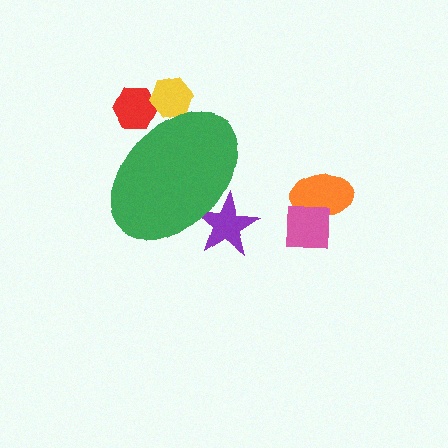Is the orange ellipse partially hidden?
No, the orange ellipse is fully visible.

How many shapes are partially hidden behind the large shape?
3 shapes are partially hidden.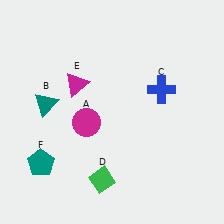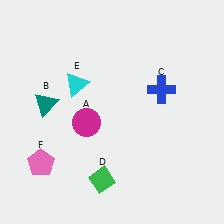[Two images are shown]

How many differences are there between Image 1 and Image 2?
There are 2 differences between the two images.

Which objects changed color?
E changed from magenta to cyan. F changed from teal to pink.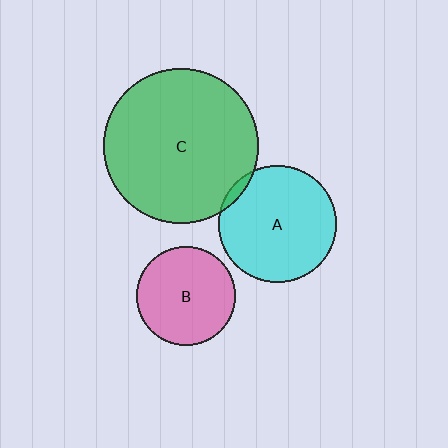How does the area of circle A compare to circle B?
Approximately 1.4 times.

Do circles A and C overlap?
Yes.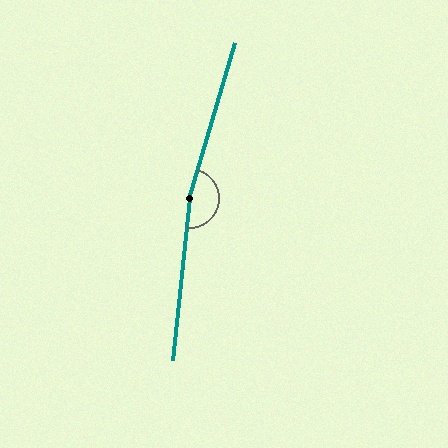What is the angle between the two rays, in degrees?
Approximately 170 degrees.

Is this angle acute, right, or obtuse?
It is obtuse.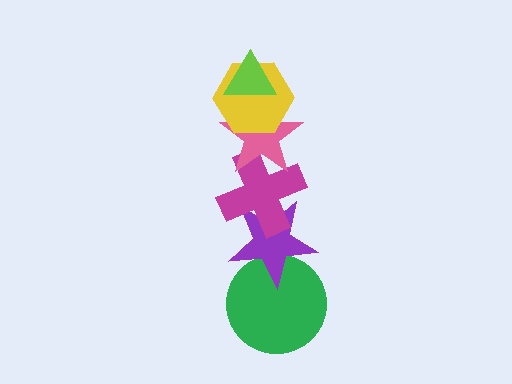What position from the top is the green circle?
The green circle is 6th from the top.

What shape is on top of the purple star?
The magenta cross is on top of the purple star.